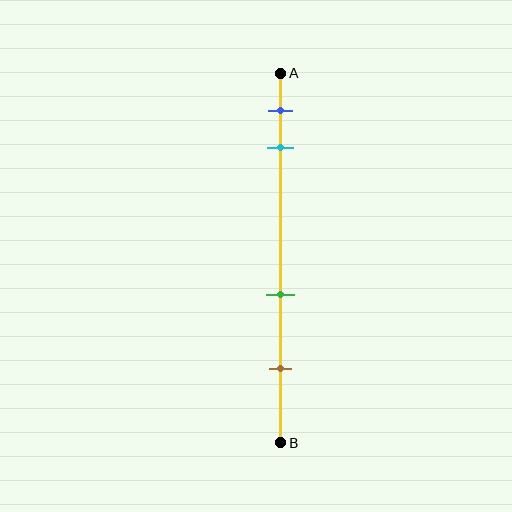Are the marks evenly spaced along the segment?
No, the marks are not evenly spaced.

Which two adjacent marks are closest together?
The blue and cyan marks are the closest adjacent pair.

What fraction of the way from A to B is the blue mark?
The blue mark is approximately 10% (0.1) of the way from A to B.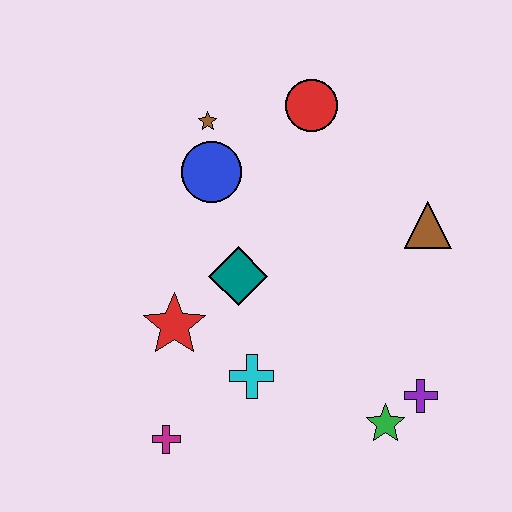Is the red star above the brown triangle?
No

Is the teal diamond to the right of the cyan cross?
No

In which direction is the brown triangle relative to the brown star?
The brown triangle is to the right of the brown star.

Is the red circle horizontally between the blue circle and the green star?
Yes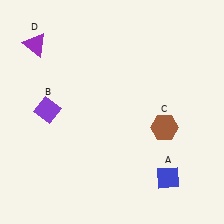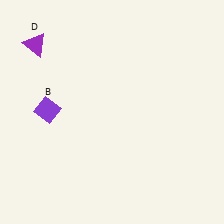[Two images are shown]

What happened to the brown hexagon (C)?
The brown hexagon (C) was removed in Image 2. It was in the bottom-right area of Image 1.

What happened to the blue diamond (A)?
The blue diamond (A) was removed in Image 2. It was in the bottom-right area of Image 1.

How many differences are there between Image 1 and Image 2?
There are 2 differences between the two images.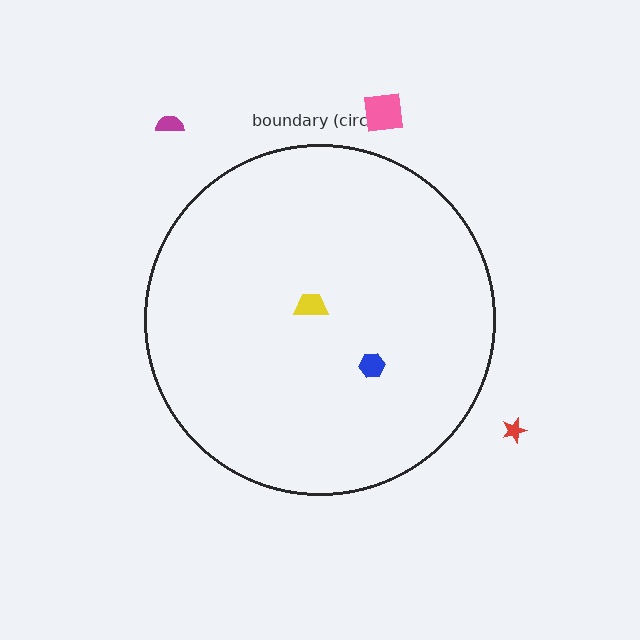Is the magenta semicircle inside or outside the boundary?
Outside.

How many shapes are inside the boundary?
2 inside, 3 outside.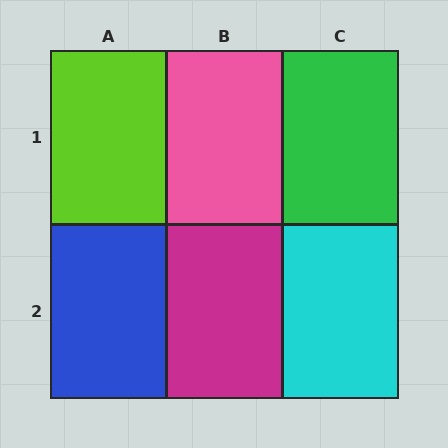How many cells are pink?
1 cell is pink.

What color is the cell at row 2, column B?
Magenta.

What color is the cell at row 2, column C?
Cyan.